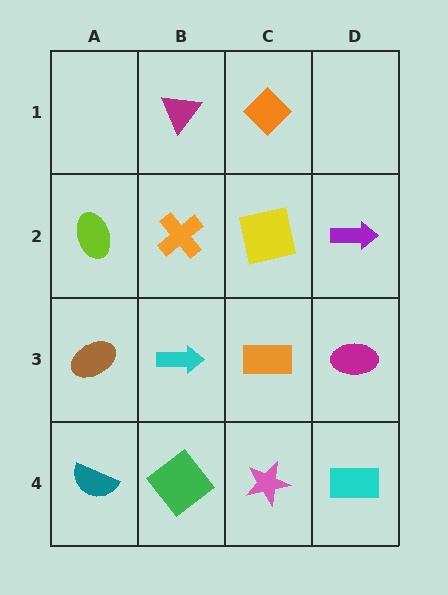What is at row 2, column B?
An orange cross.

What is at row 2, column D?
A purple arrow.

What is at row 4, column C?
A pink star.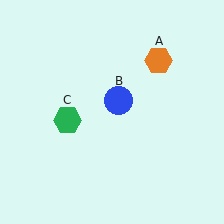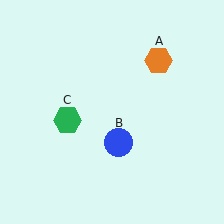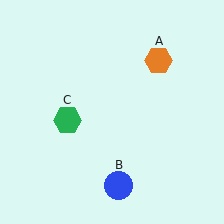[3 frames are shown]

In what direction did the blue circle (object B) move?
The blue circle (object B) moved down.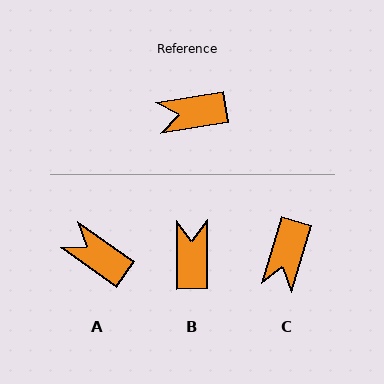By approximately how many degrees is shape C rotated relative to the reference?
Approximately 65 degrees counter-clockwise.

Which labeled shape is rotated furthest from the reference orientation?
B, about 98 degrees away.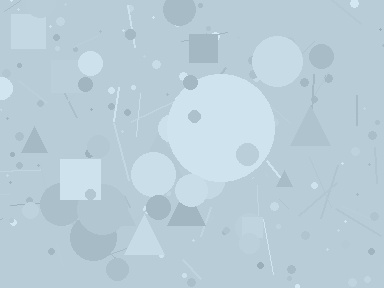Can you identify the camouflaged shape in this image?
The camouflaged shape is a circle.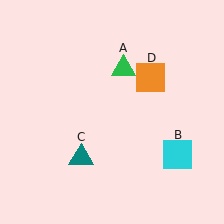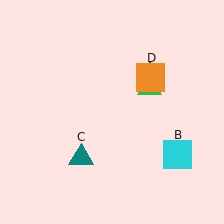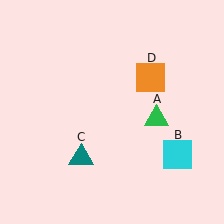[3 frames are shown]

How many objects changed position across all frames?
1 object changed position: green triangle (object A).